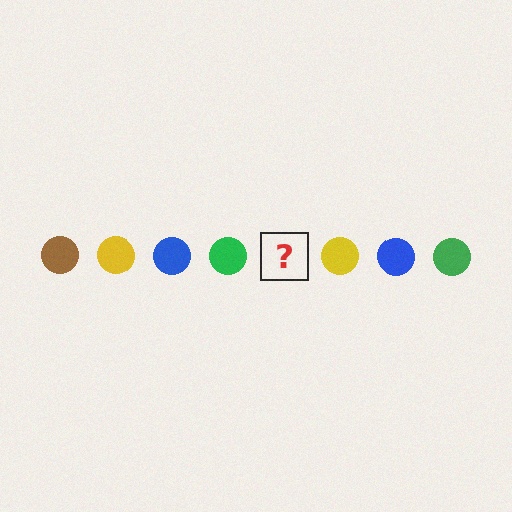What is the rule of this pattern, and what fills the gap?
The rule is that the pattern cycles through brown, yellow, blue, green circles. The gap should be filled with a brown circle.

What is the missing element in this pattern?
The missing element is a brown circle.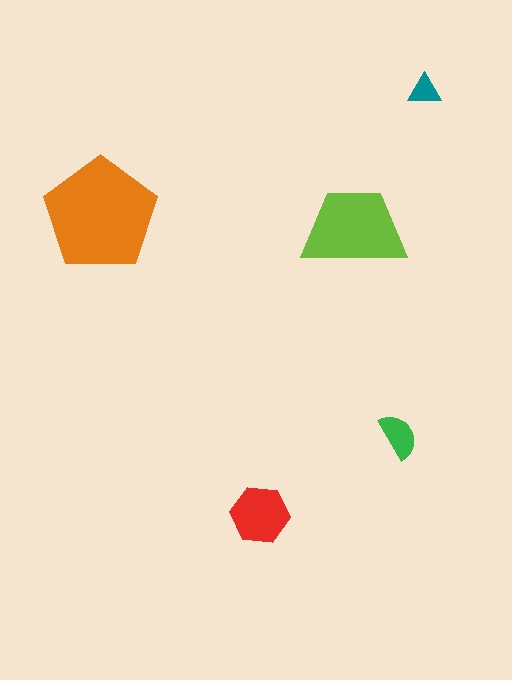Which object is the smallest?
The teal triangle.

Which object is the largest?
The orange pentagon.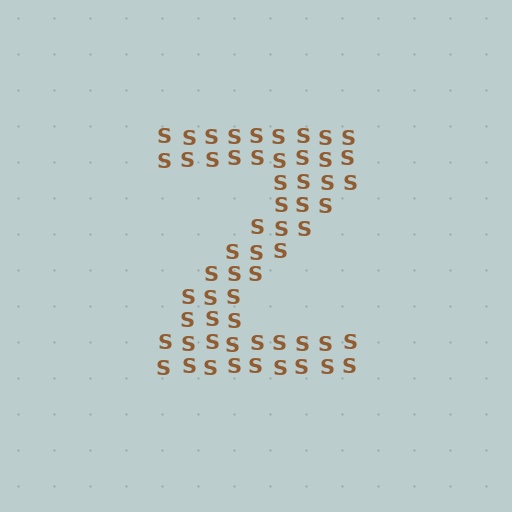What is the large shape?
The large shape is the letter Z.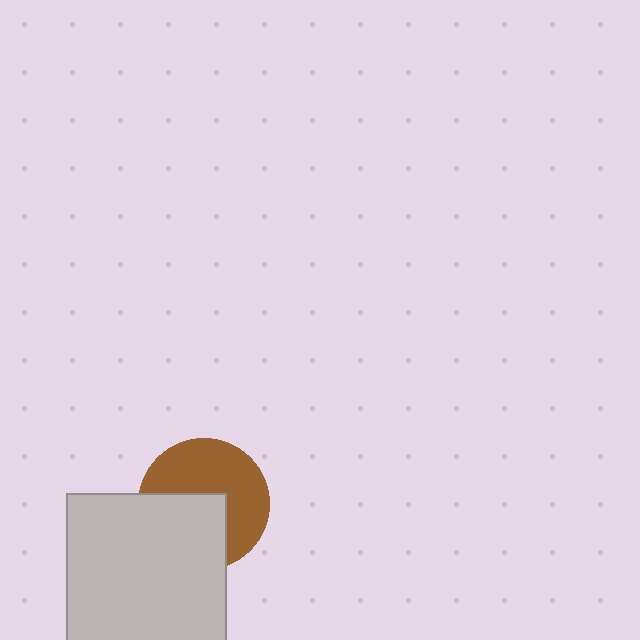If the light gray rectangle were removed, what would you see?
You would see the complete brown circle.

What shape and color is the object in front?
The object in front is a light gray rectangle.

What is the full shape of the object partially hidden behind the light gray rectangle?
The partially hidden object is a brown circle.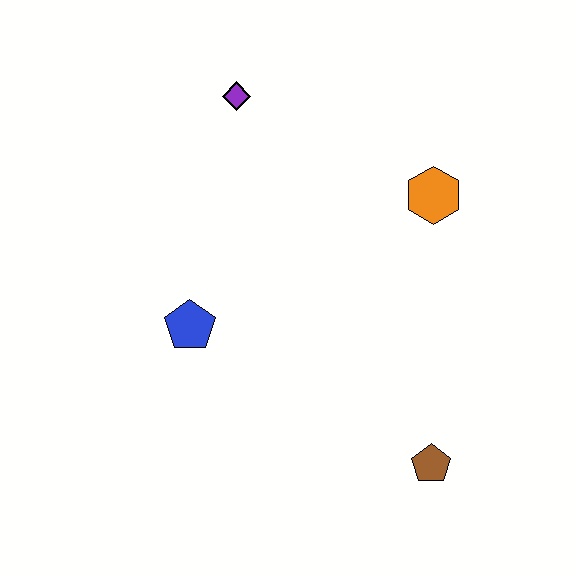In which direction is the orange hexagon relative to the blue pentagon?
The orange hexagon is to the right of the blue pentagon.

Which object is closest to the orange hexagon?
The purple diamond is closest to the orange hexagon.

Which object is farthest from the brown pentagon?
The purple diamond is farthest from the brown pentagon.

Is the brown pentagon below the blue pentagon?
Yes